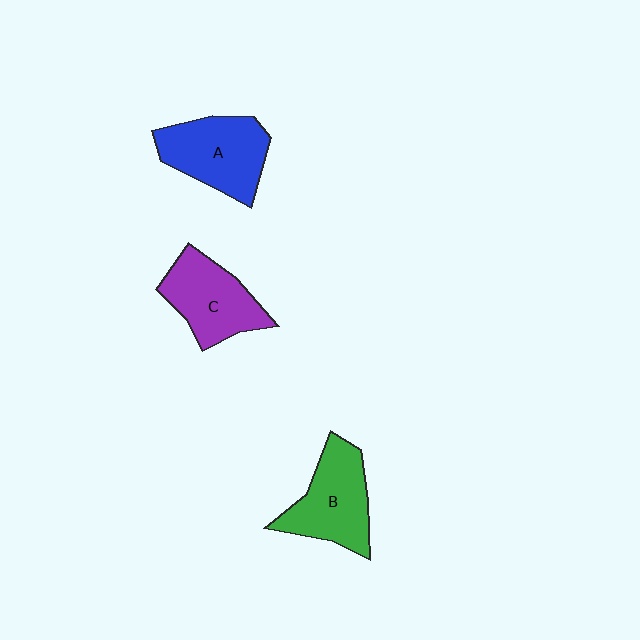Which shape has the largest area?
Shape A (blue).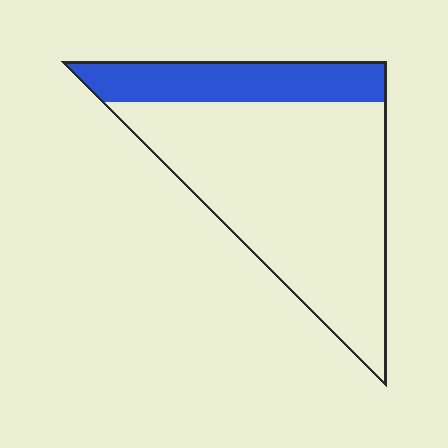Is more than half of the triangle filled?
No.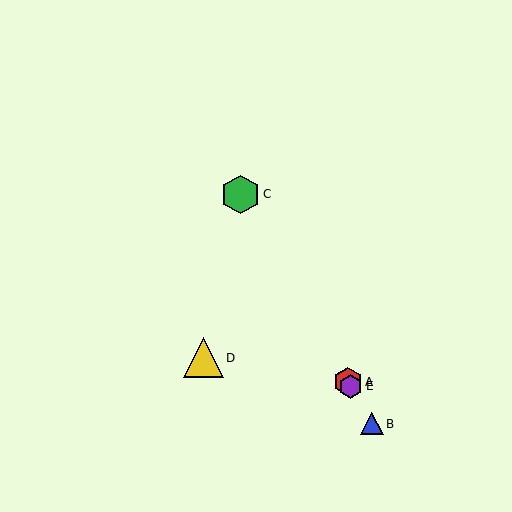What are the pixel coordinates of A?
Object A is at (348, 382).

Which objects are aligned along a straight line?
Objects A, B, C, E are aligned along a straight line.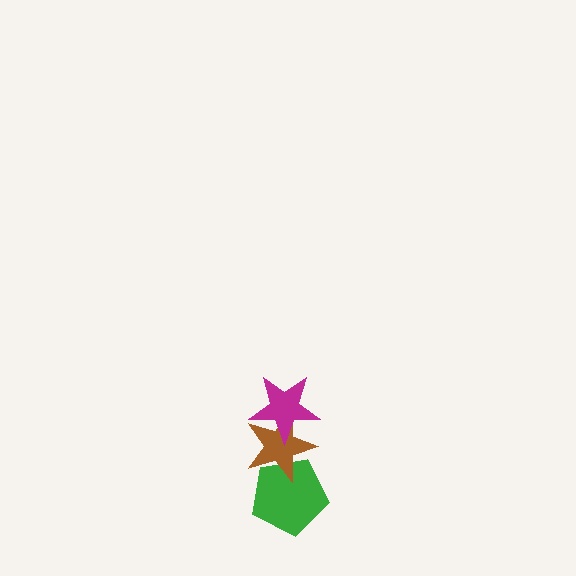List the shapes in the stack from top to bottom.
From top to bottom: the magenta star, the brown star, the green pentagon.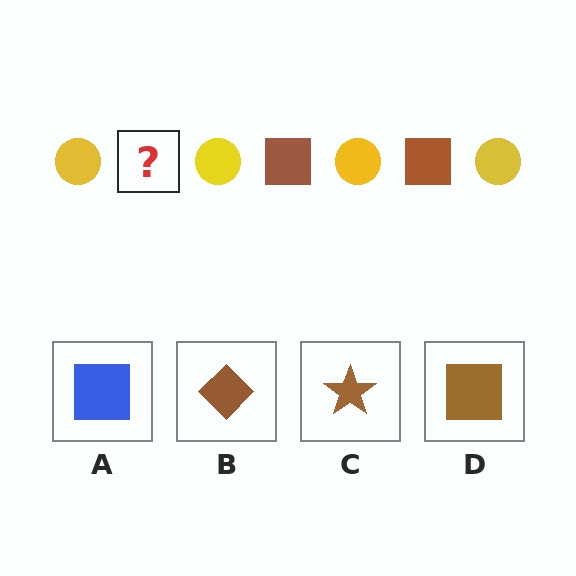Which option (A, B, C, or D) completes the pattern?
D.